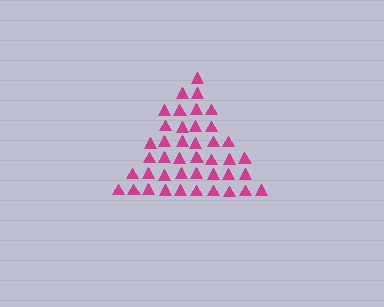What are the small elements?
The small elements are triangles.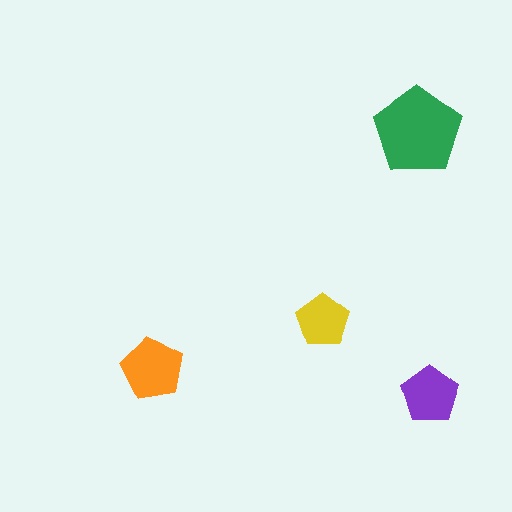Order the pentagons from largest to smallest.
the green one, the orange one, the purple one, the yellow one.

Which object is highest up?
The green pentagon is topmost.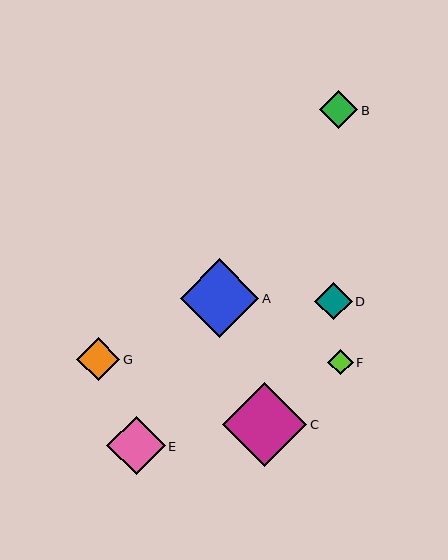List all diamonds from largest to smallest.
From largest to smallest: C, A, E, G, B, D, F.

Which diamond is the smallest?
Diamond F is the smallest with a size of approximately 26 pixels.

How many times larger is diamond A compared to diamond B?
Diamond A is approximately 2.0 times the size of diamond B.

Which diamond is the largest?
Diamond C is the largest with a size of approximately 84 pixels.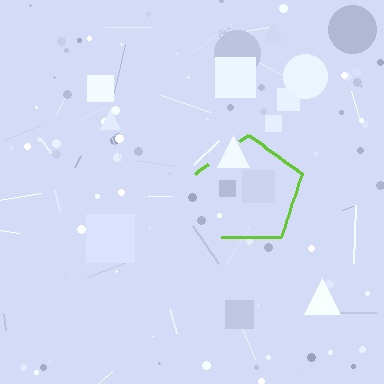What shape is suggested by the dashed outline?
The dashed outline suggests a pentagon.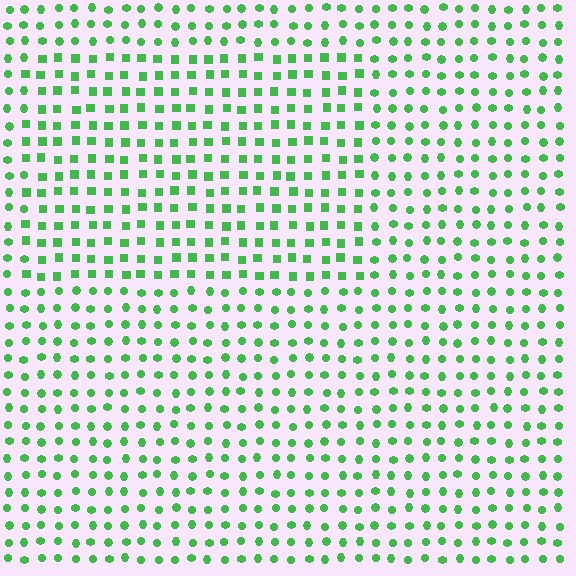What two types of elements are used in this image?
The image uses squares inside the rectangle region and circles outside it.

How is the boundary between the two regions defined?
The boundary is defined by a change in element shape: squares inside vs. circles outside. All elements share the same color and spacing.